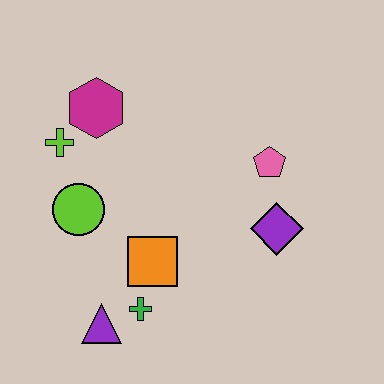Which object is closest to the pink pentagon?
The purple diamond is closest to the pink pentagon.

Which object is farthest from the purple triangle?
The pink pentagon is farthest from the purple triangle.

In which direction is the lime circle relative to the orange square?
The lime circle is to the left of the orange square.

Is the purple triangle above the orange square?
No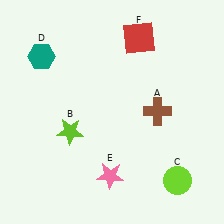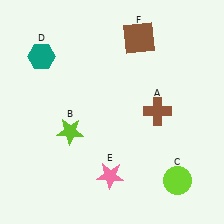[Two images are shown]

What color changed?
The square (F) changed from red in Image 1 to brown in Image 2.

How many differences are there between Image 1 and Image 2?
There is 1 difference between the two images.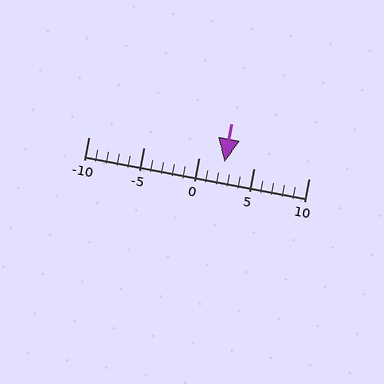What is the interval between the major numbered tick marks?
The major tick marks are spaced 5 units apart.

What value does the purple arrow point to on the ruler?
The purple arrow points to approximately 2.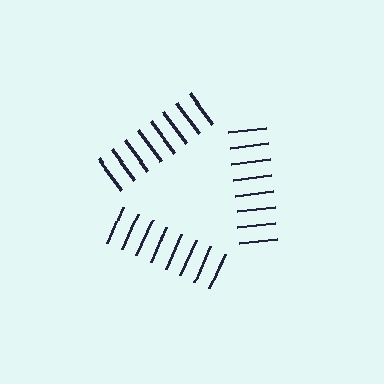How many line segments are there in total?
24 — 8 along each of the 3 edges.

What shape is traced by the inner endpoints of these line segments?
An illusory triangle — the line segments terminate on its edges but no continuous stroke is drawn.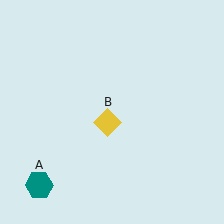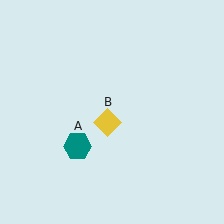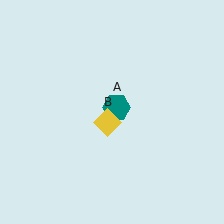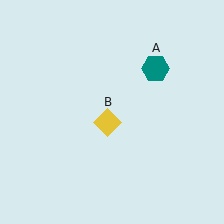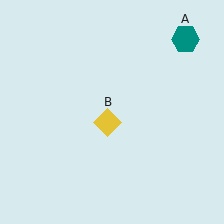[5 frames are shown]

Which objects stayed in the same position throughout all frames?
Yellow diamond (object B) remained stationary.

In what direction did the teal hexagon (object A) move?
The teal hexagon (object A) moved up and to the right.